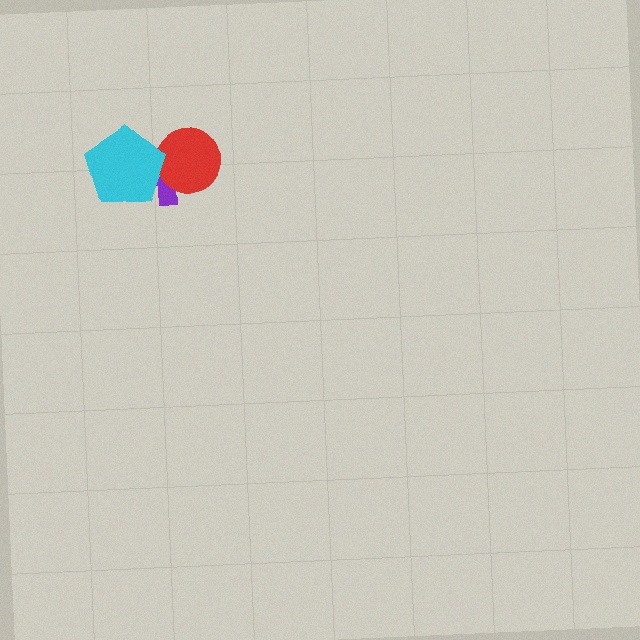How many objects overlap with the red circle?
2 objects overlap with the red circle.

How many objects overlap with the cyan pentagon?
2 objects overlap with the cyan pentagon.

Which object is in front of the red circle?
The cyan pentagon is in front of the red circle.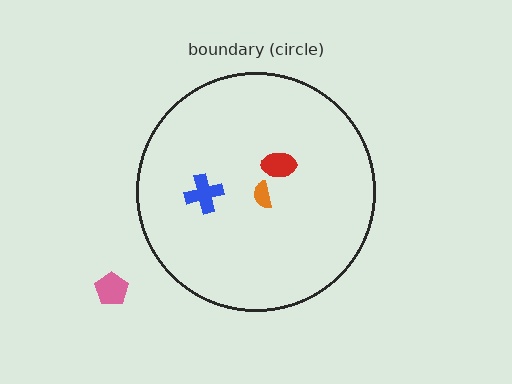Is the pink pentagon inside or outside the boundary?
Outside.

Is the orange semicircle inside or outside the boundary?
Inside.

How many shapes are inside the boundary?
3 inside, 1 outside.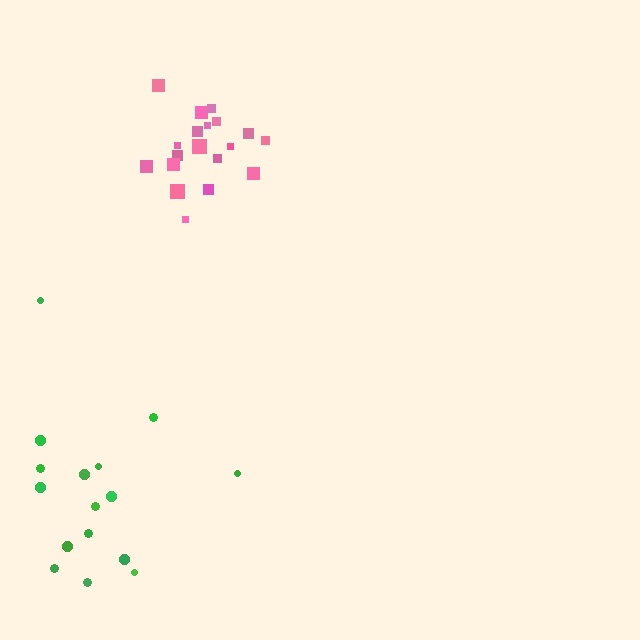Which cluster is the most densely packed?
Pink.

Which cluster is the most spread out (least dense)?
Green.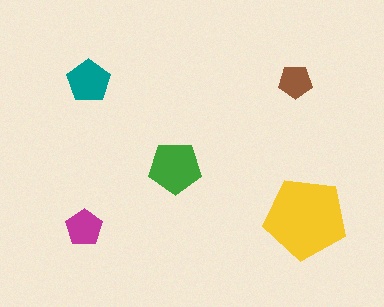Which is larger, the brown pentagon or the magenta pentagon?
The magenta one.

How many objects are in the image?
There are 5 objects in the image.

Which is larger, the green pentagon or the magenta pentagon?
The green one.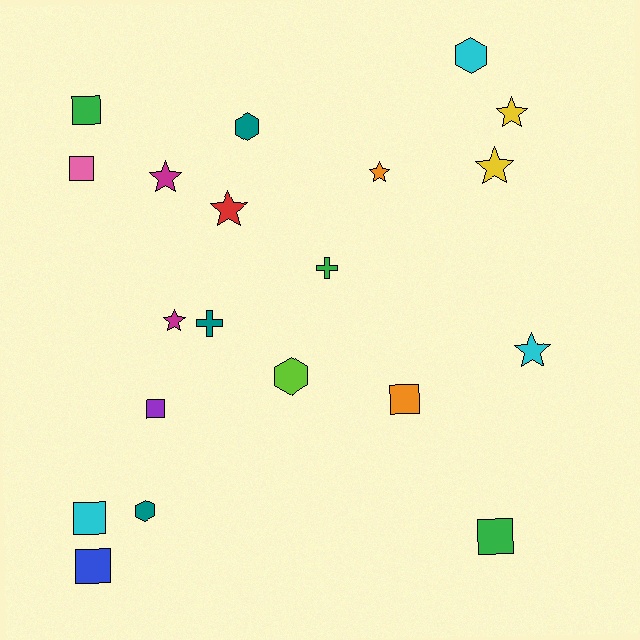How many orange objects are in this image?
There are 2 orange objects.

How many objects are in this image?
There are 20 objects.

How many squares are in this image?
There are 7 squares.